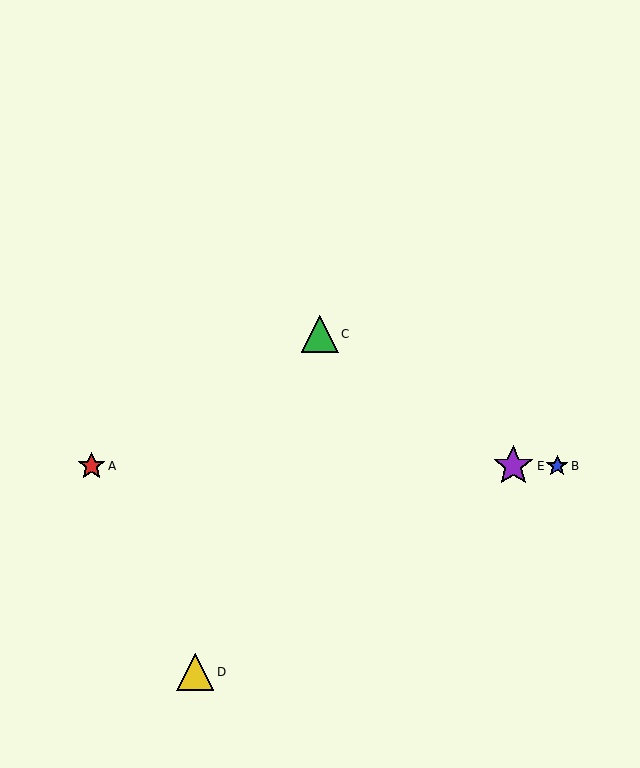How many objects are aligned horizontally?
3 objects (A, B, E) are aligned horizontally.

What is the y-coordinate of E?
Object E is at y≈466.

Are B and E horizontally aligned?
Yes, both are at y≈466.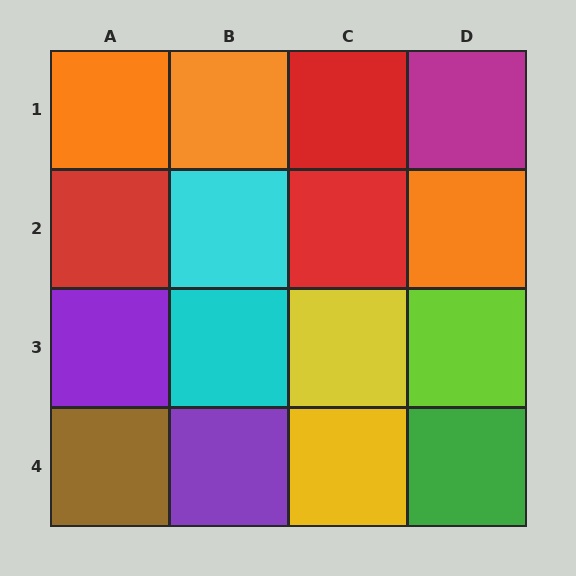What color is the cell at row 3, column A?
Purple.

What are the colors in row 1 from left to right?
Orange, orange, red, magenta.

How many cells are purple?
2 cells are purple.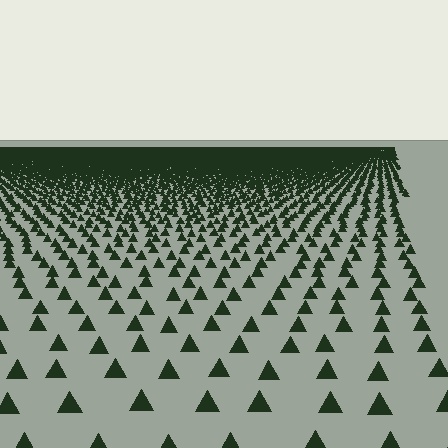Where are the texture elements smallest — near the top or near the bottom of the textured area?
Near the top.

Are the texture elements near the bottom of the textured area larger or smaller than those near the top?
Larger. Near the bottom, elements are closer to the viewer and appear at a bigger on-screen size.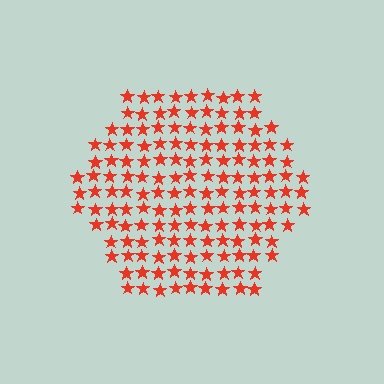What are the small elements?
The small elements are stars.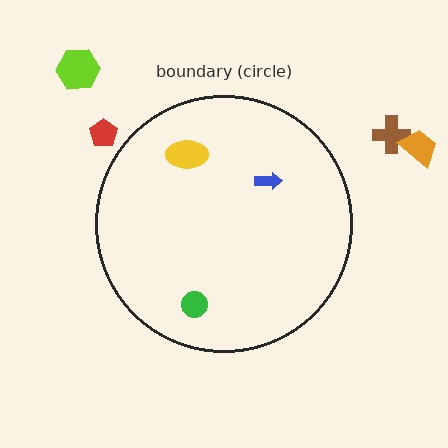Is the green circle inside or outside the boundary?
Inside.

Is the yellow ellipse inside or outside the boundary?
Inside.